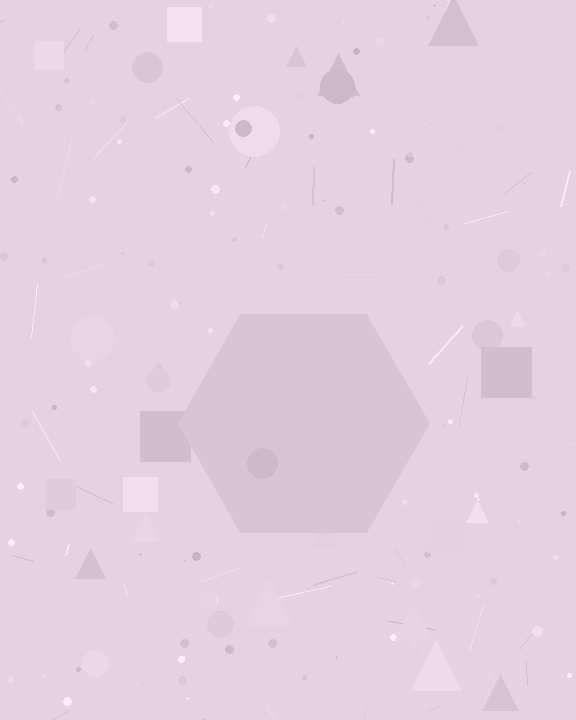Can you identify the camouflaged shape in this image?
The camouflaged shape is a hexagon.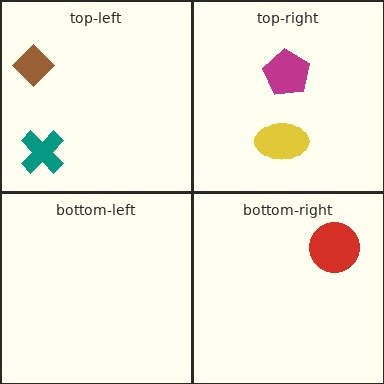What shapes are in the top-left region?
The brown diamond, the teal cross.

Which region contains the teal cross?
The top-left region.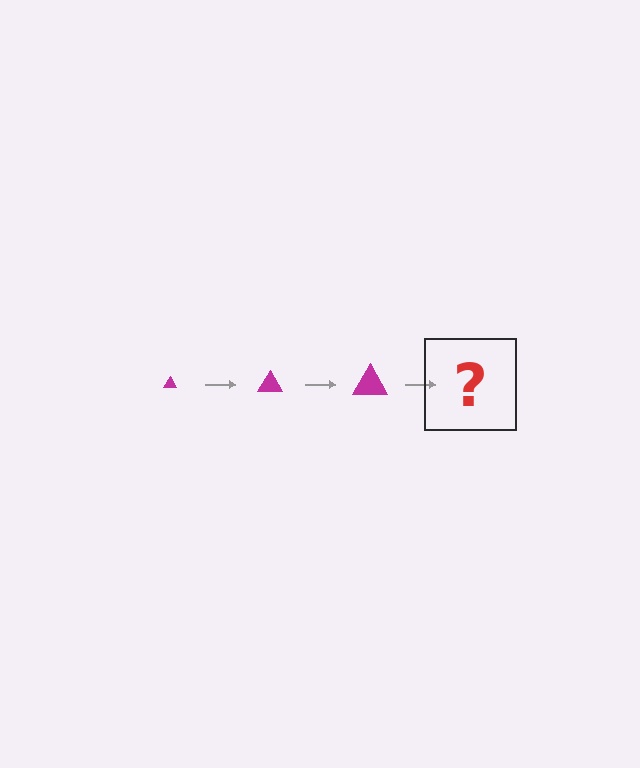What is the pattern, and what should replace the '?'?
The pattern is that the triangle gets progressively larger each step. The '?' should be a magenta triangle, larger than the previous one.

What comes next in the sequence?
The next element should be a magenta triangle, larger than the previous one.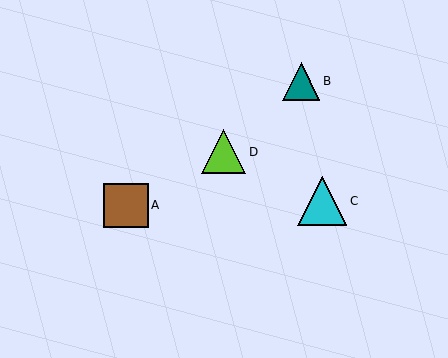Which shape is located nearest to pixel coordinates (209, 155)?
The lime triangle (labeled D) at (223, 152) is nearest to that location.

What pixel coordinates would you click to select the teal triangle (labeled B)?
Click at (301, 81) to select the teal triangle B.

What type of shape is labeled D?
Shape D is a lime triangle.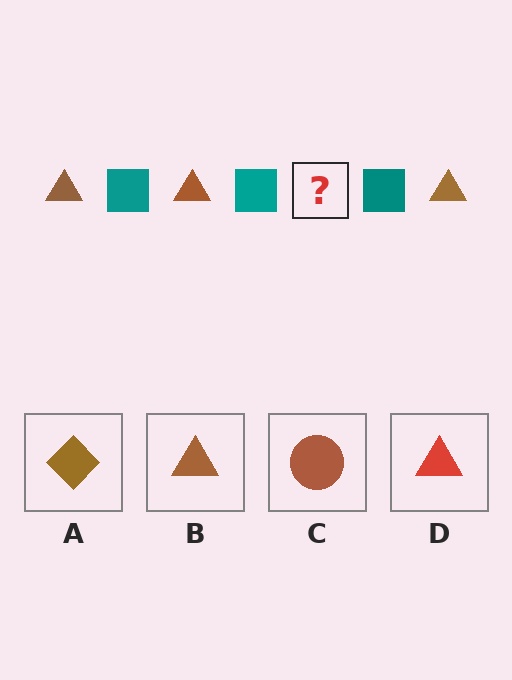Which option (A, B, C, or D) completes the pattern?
B.